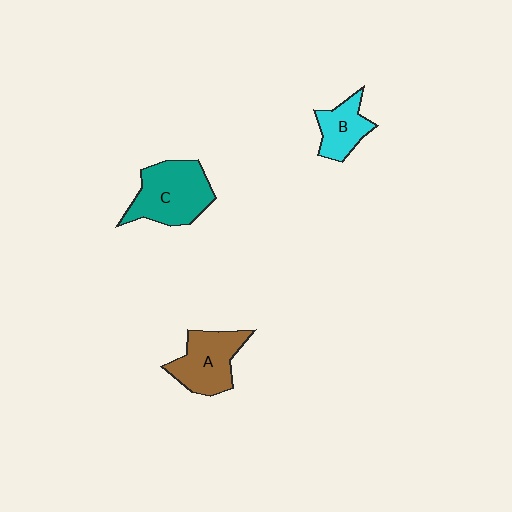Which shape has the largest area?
Shape C (teal).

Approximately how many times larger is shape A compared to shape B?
Approximately 1.5 times.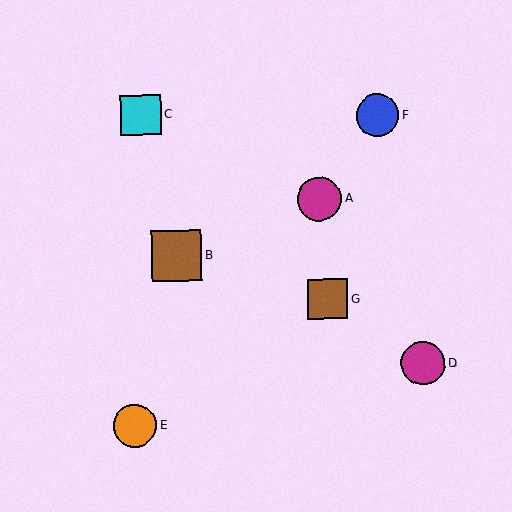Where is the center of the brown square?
The center of the brown square is at (176, 256).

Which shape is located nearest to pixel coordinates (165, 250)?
The brown square (labeled B) at (176, 256) is nearest to that location.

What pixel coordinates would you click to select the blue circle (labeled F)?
Click at (378, 115) to select the blue circle F.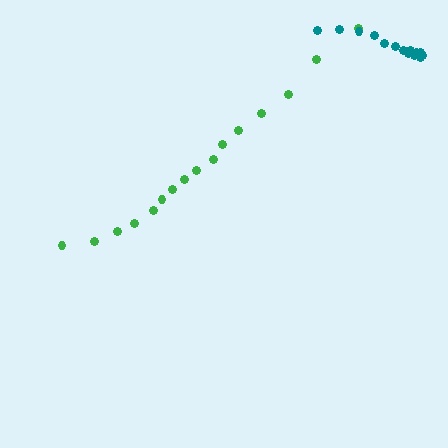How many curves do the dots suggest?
There are 2 distinct paths.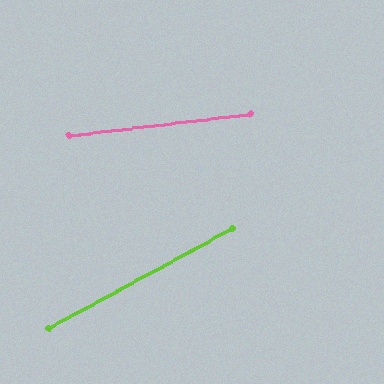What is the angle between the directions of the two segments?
Approximately 22 degrees.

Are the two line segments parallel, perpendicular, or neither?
Neither parallel nor perpendicular — they differ by about 22°.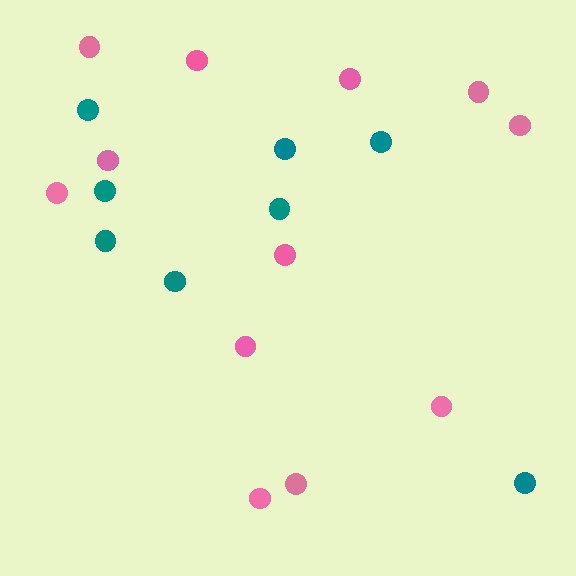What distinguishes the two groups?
There are 2 groups: one group of pink circles (12) and one group of teal circles (8).